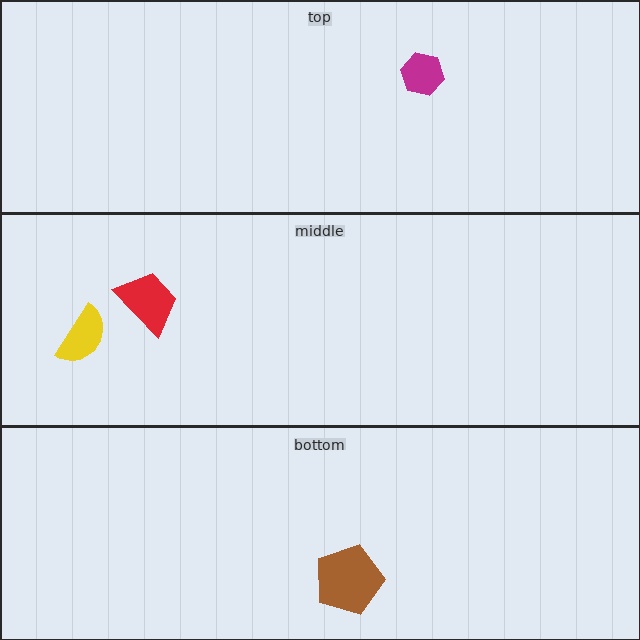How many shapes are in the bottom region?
1.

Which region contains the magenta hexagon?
The top region.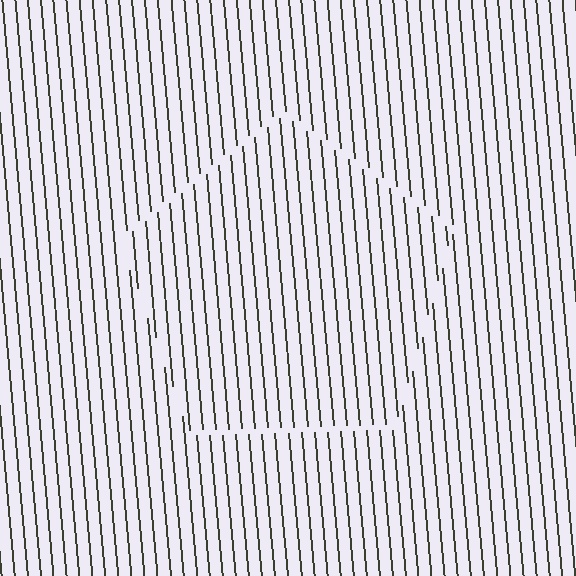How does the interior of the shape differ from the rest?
The interior of the shape contains the same grating, shifted by half a period — the contour is defined by the phase discontinuity where line-ends from the inner and outer gratings abut.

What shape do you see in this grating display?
An illusory pentagon. The interior of the shape contains the same grating, shifted by half a period — the contour is defined by the phase discontinuity where line-ends from the inner and outer gratings abut.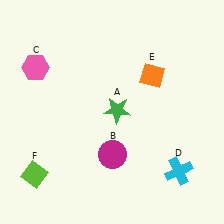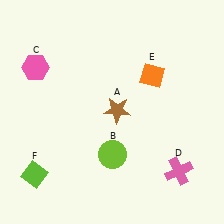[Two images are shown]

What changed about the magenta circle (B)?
In Image 1, B is magenta. In Image 2, it changed to lime.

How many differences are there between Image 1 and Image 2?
There are 3 differences between the two images.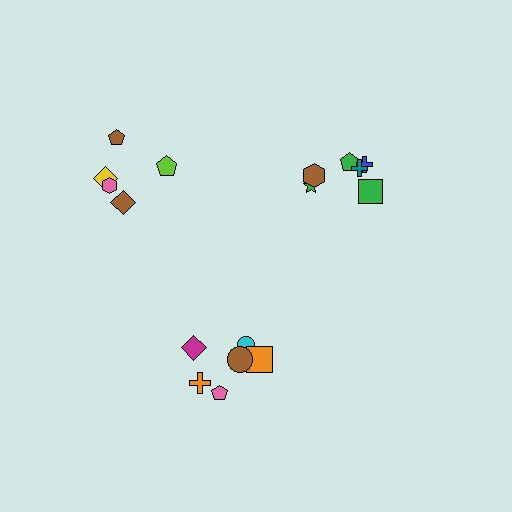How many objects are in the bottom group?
There are 6 objects.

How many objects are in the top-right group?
There are 7 objects.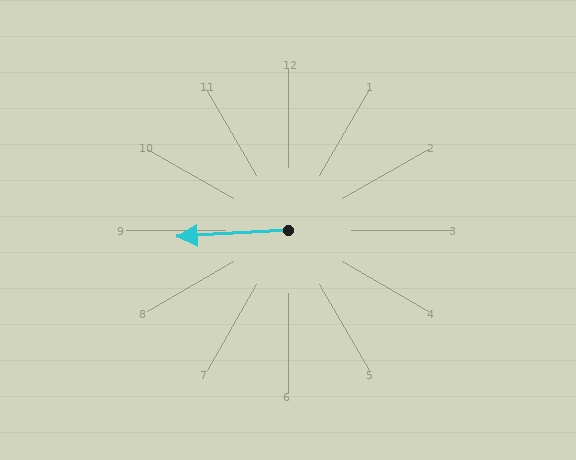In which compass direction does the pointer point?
West.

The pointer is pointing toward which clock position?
Roughly 9 o'clock.